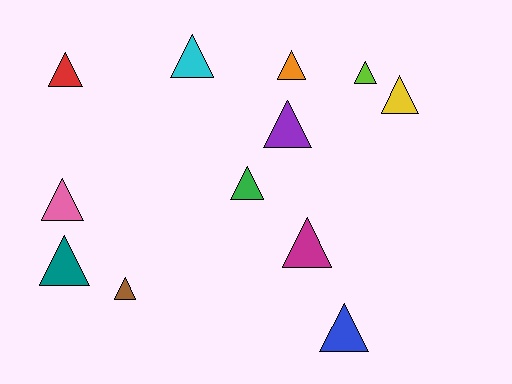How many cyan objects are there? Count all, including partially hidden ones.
There is 1 cyan object.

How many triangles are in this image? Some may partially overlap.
There are 12 triangles.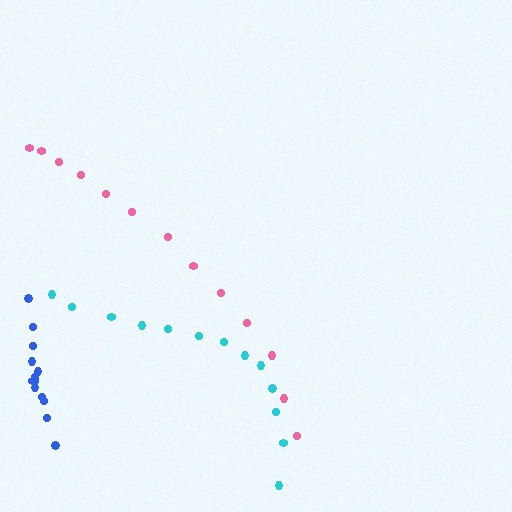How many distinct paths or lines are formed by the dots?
There are 3 distinct paths.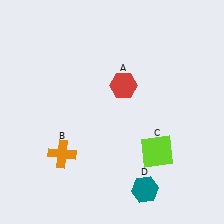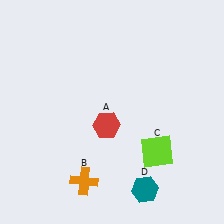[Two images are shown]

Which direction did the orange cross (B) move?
The orange cross (B) moved down.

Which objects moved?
The objects that moved are: the red hexagon (A), the orange cross (B).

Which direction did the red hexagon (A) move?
The red hexagon (A) moved down.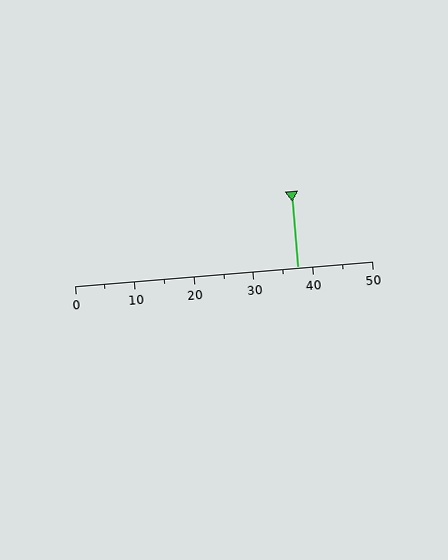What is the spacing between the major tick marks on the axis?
The major ticks are spaced 10 apart.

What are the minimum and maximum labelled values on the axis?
The axis runs from 0 to 50.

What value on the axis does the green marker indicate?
The marker indicates approximately 37.5.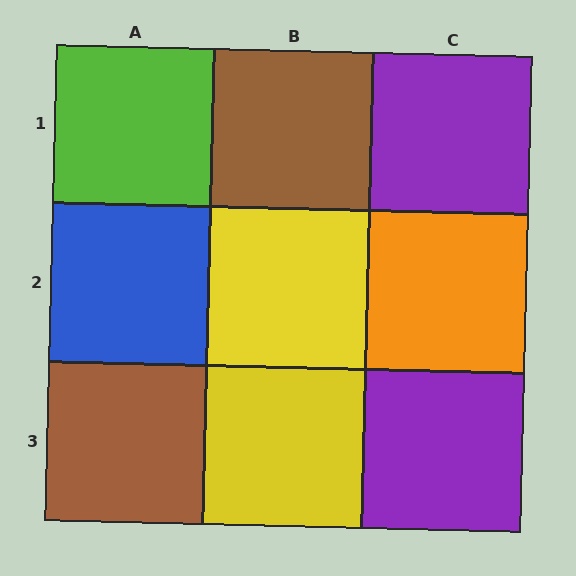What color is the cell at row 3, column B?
Yellow.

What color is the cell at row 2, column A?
Blue.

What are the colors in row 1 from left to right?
Lime, brown, purple.